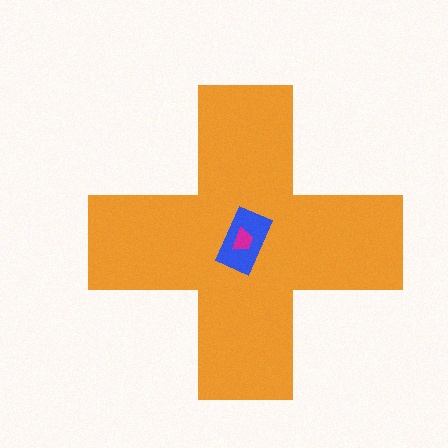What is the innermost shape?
The magenta trapezoid.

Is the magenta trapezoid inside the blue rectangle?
Yes.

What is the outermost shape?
The orange cross.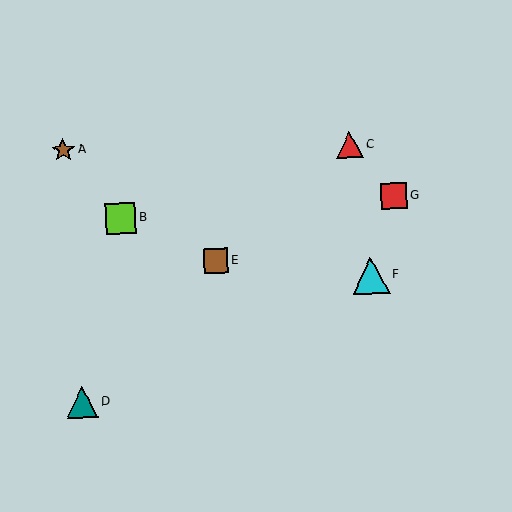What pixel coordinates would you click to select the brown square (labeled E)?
Click at (216, 261) to select the brown square E.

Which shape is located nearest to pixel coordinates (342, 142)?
The red triangle (labeled C) at (350, 145) is nearest to that location.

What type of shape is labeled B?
Shape B is a lime square.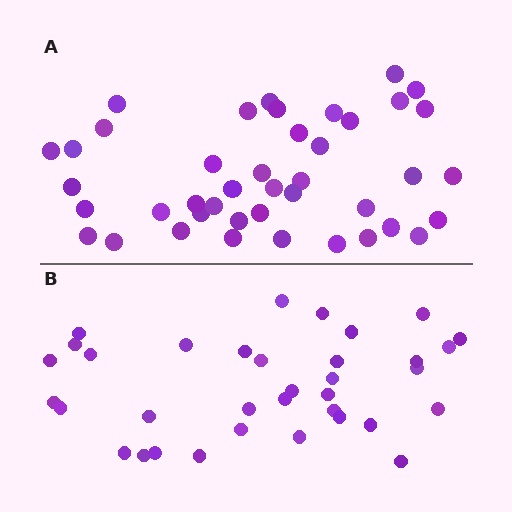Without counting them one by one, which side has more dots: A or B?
Region A (the top region) has more dots.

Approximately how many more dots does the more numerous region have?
Region A has roughly 8 or so more dots than region B.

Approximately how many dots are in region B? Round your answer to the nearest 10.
About 40 dots. (The exact count is 35, which rounds to 40.)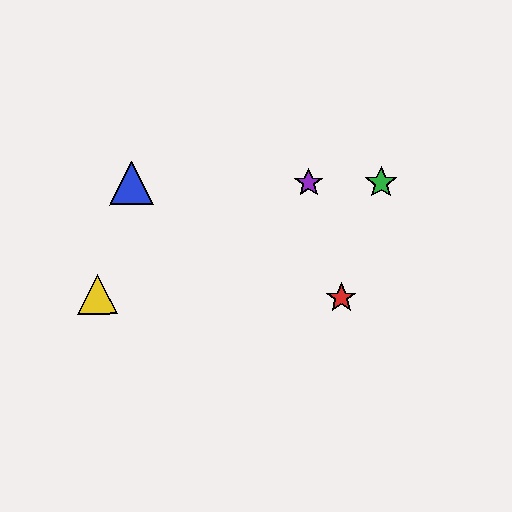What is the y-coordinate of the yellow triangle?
The yellow triangle is at y≈294.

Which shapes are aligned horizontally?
The blue triangle, the green star, the purple star are aligned horizontally.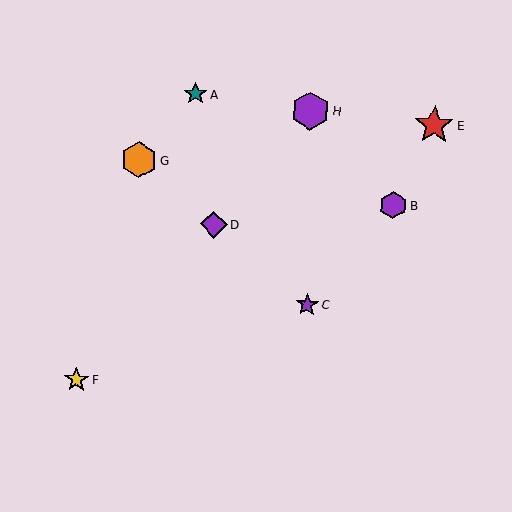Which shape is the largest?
The red star (labeled E) is the largest.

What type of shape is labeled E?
Shape E is a red star.